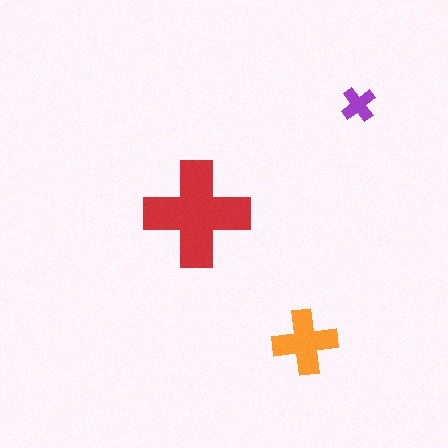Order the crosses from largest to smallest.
the red one, the orange one, the purple one.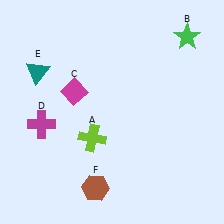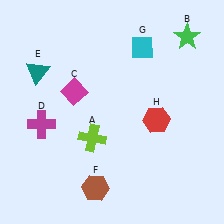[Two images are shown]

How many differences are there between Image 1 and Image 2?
There are 2 differences between the two images.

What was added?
A cyan diamond (G), a red hexagon (H) were added in Image 2.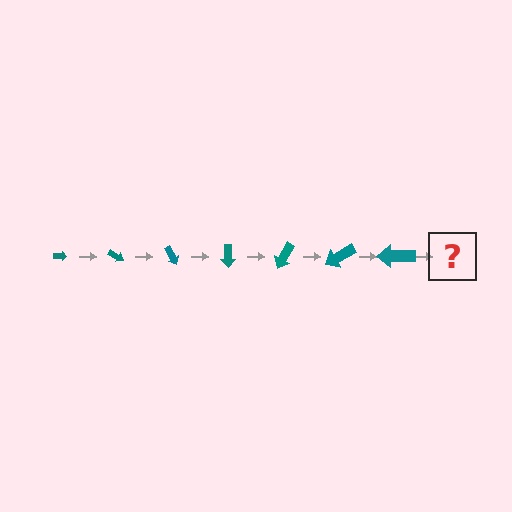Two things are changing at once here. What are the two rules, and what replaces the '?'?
The two rules are that the arrow grows larger each step and it rotates 30 degrees each step. The '?' should be an arrow, larger than the previous one and rotated 210 degrees from the start.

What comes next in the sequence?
The next element should be an arrow, larger than the previous one and rotated 210 degrees from the start.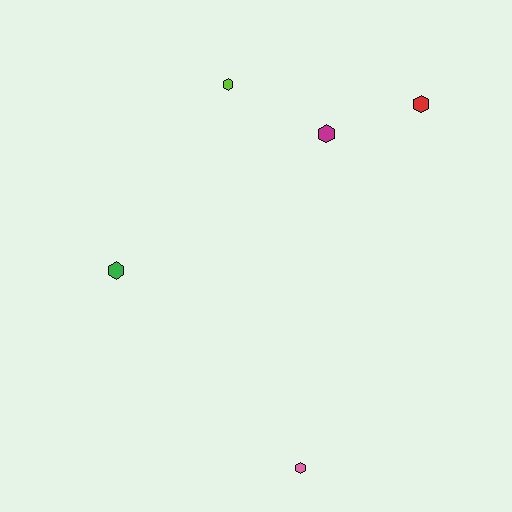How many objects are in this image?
There are 5 objects.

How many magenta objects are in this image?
There is 1 magenta object.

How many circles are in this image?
There are no circles.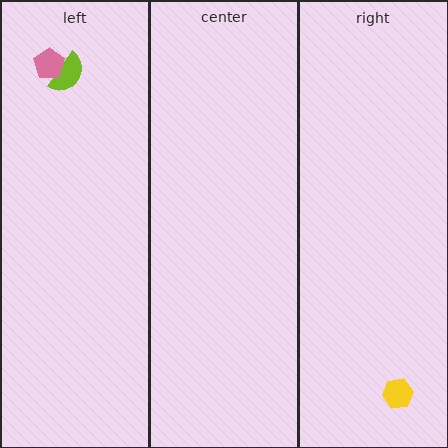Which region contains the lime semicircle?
The left region.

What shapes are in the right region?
The yellow hexagon.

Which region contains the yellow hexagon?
The right region.